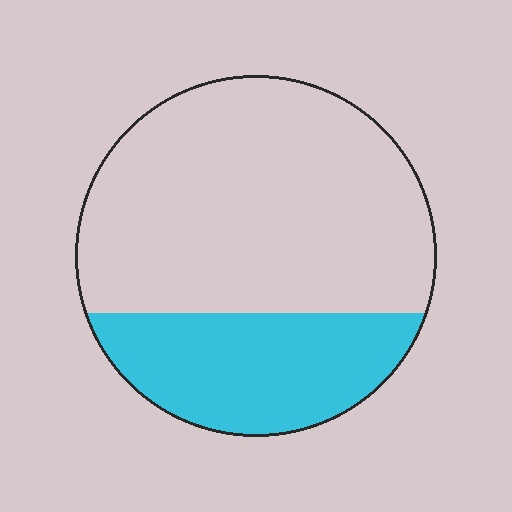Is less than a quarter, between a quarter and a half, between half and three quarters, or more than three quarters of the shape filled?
Between a quarter and a half.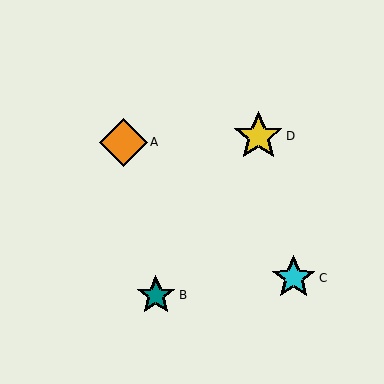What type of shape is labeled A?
Shape A is an orange diamond.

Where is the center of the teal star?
The center of the teal star is at (156, 295).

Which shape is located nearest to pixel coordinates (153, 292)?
The teal star (labeled B) at (156, 295) is nearest to that location.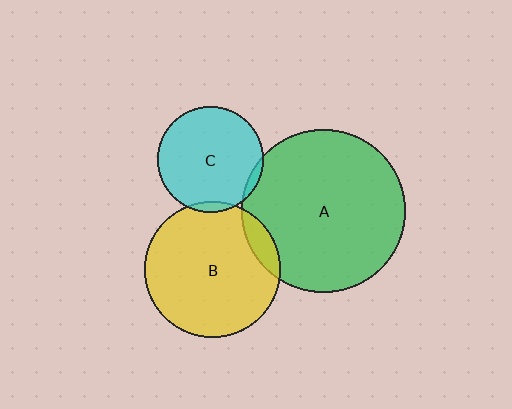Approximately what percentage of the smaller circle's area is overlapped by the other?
Approximately 5%.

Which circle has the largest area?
Circle A (green).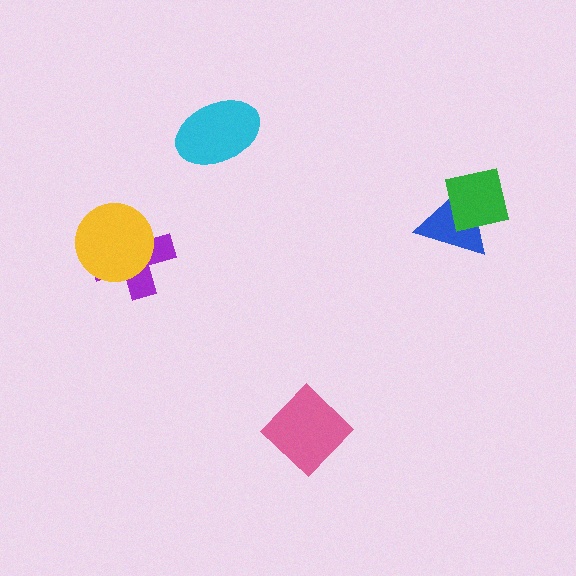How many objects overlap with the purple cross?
1 object overlaps with the purple cross.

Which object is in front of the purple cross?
The yellow circle is in front of the purple cross.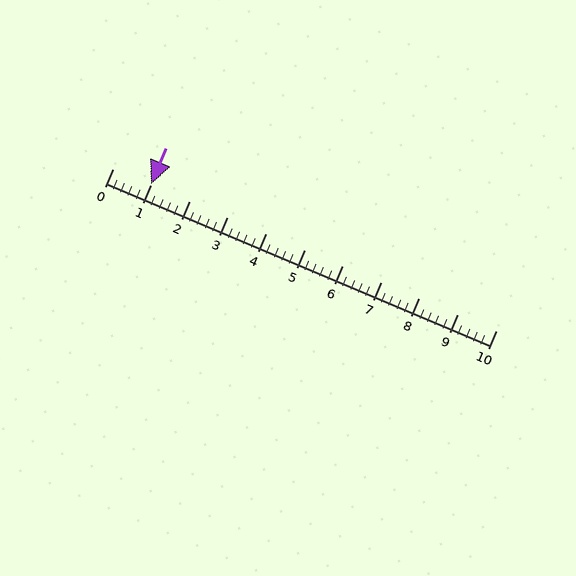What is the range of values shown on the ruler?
The ruler shows values from 0 to 10.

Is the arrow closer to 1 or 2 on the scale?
The arrow is closer to 1.